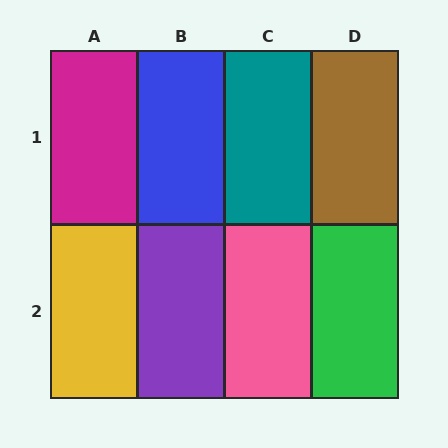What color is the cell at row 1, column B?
Blue.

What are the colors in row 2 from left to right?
Yellow, purple, pink, green.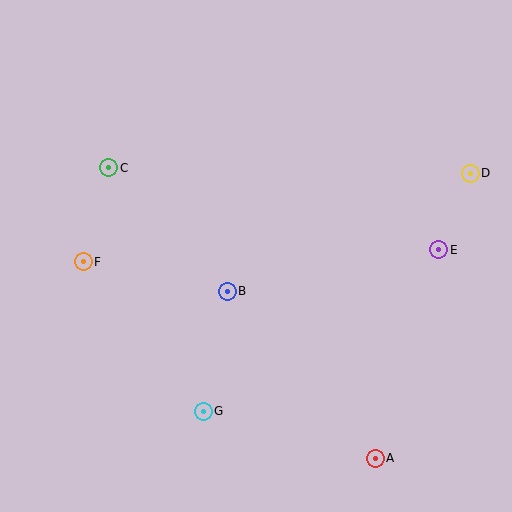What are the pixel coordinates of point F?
Point F is at (83, 262).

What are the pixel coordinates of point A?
Point A is at (375, 458).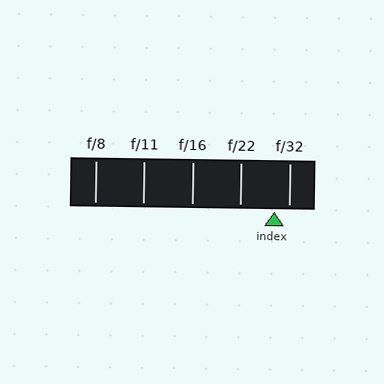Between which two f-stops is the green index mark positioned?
The index mark is between f/22 and f/32.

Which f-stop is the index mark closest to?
The index mark is closest to f/32.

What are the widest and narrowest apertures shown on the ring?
The widest aperture shown is f/8 and the narrowest is f/32.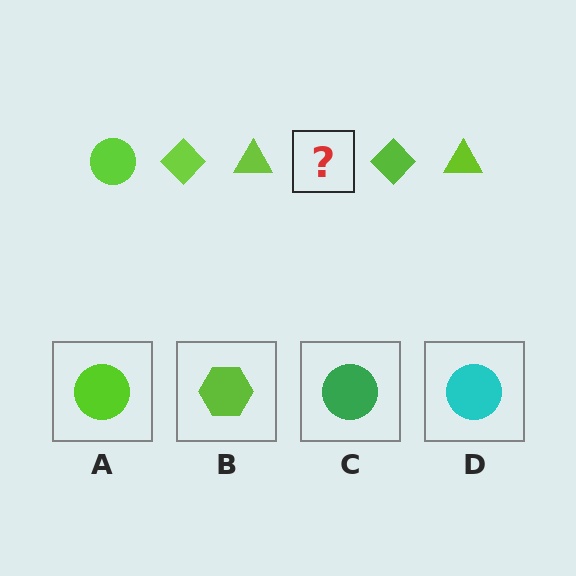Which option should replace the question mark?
Option A.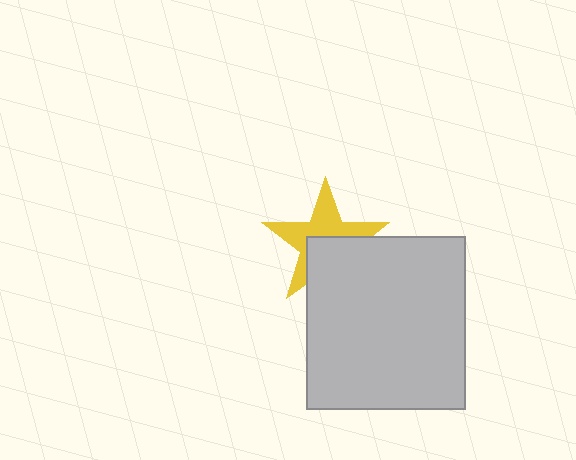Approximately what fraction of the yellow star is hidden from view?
Roughly 45% of the yellow star is hidden behind the light gray rectangle.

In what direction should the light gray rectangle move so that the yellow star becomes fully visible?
The light gray rectangle should move down. That is the shortest direction to clear the overlap and leave the yellow star fully visible.